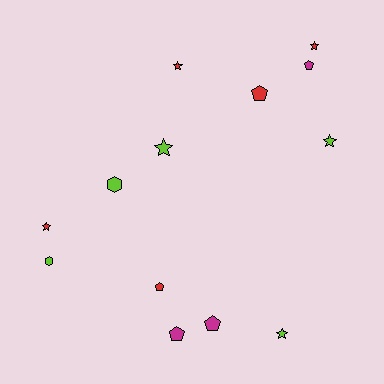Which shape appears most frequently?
Star, with 6 objects.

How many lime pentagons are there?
There are no lime pentagons.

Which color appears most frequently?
Lime, with 5 objects.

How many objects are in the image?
There are 13 objects.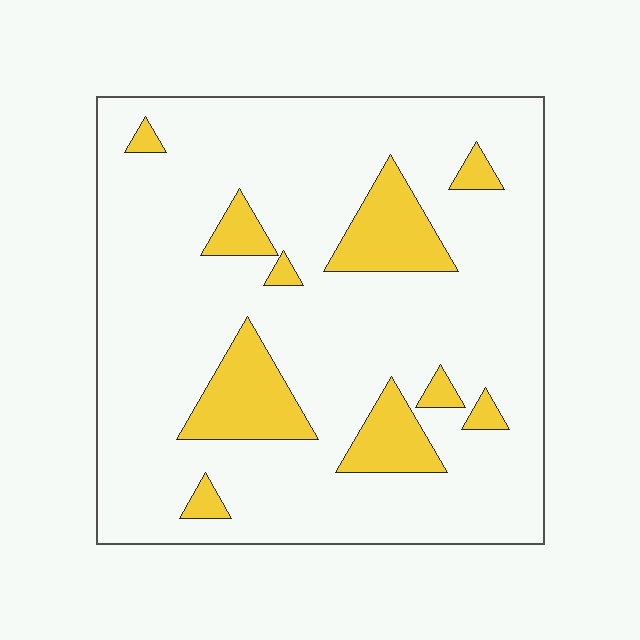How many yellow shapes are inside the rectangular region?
10.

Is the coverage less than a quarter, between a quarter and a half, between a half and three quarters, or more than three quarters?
Less than a quarter.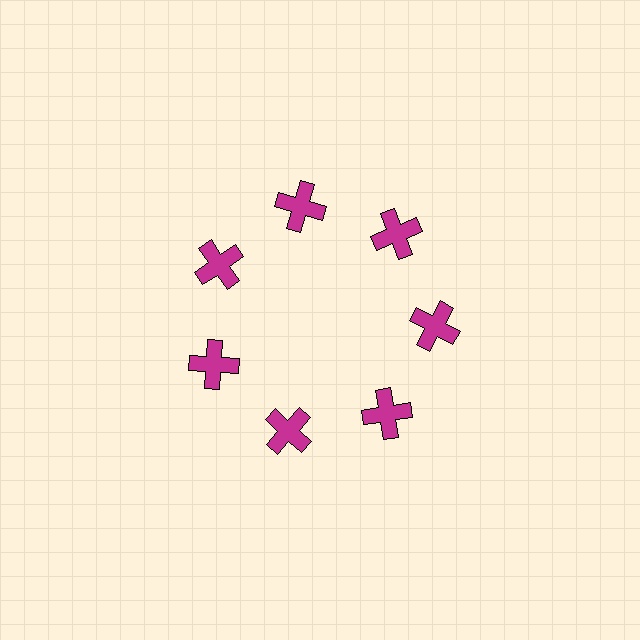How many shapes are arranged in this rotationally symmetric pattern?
There are 7 shapes, arranged in 7 groups of 1.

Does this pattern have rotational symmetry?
Yes, this pattern has 7-fold rotational symmetry. It looks the same after rotating 51 degrees around the center.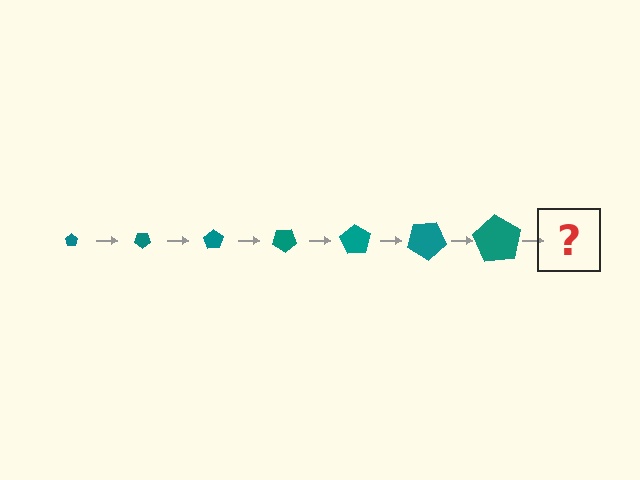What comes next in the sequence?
The next element should be a pentagon, larger than the previous one and rotated 245 degrees from the start.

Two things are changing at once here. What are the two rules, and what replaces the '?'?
The two rules are that the pentagon grows larger each step and it rotates 35 degrees each step. The '?' should be a pentagon, larger than the previous one and rotated 245 degrees from the start.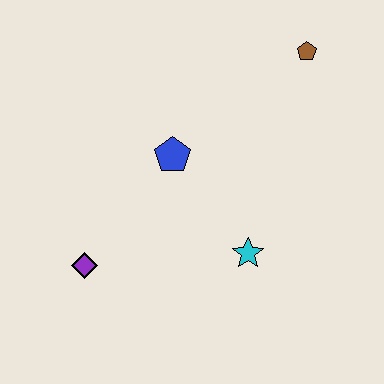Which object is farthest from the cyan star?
The brown pentagon is farthest from the cyan star.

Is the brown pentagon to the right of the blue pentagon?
Yes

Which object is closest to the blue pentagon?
The cyan star is closest to the blue pentagon.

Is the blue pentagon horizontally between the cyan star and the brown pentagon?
No